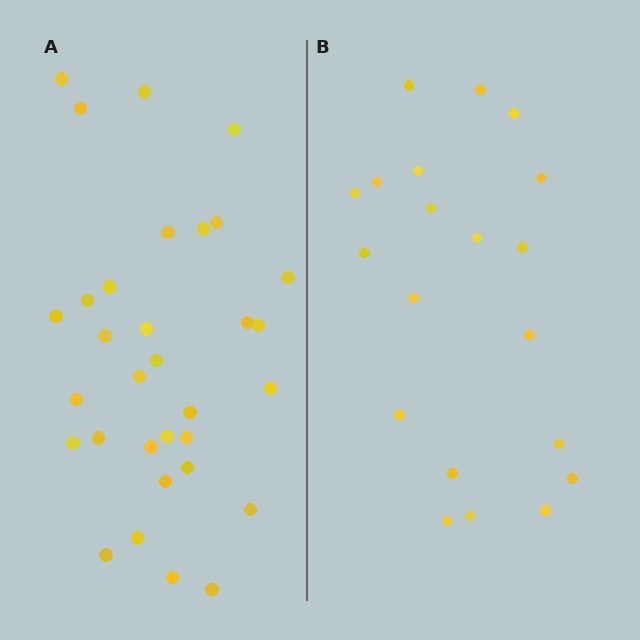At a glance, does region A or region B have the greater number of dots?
Region A (the left region) has more dots.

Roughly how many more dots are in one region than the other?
Region A has roughly 12 or so more dots than region B.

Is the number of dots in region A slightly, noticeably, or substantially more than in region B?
Region A has substantially more. The ratio is roughly 1.6 to 1.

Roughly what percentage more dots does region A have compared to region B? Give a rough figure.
About 60% more.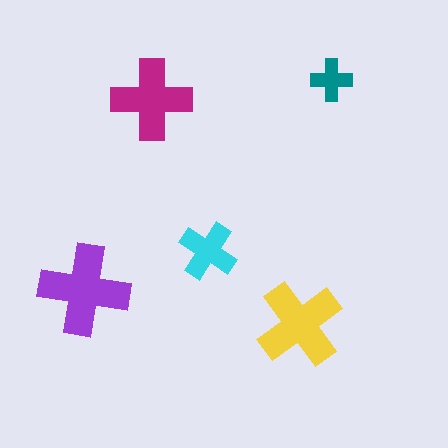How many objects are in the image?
There are 5 objects in the image.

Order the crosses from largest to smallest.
the purple one, the yellow one, the magenta one, the cyan one, the teal one.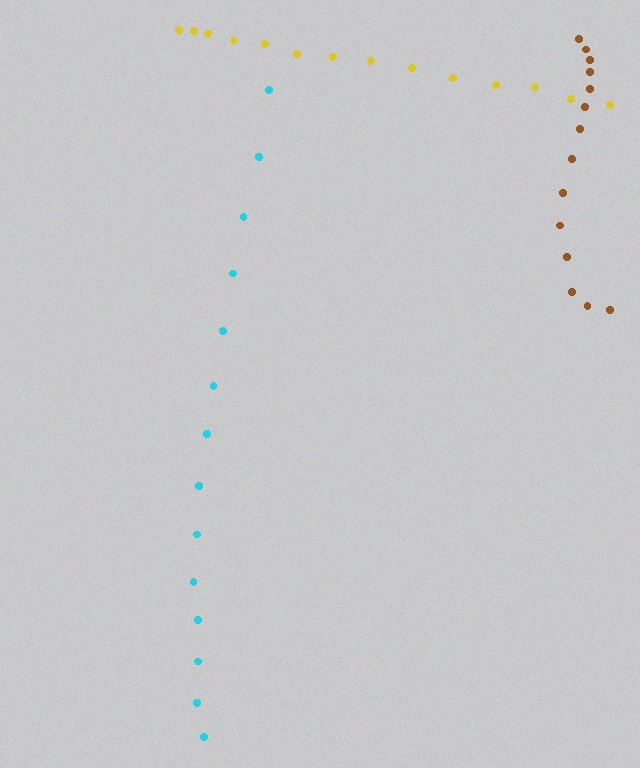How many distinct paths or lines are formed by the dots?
There are 3 distinct paths.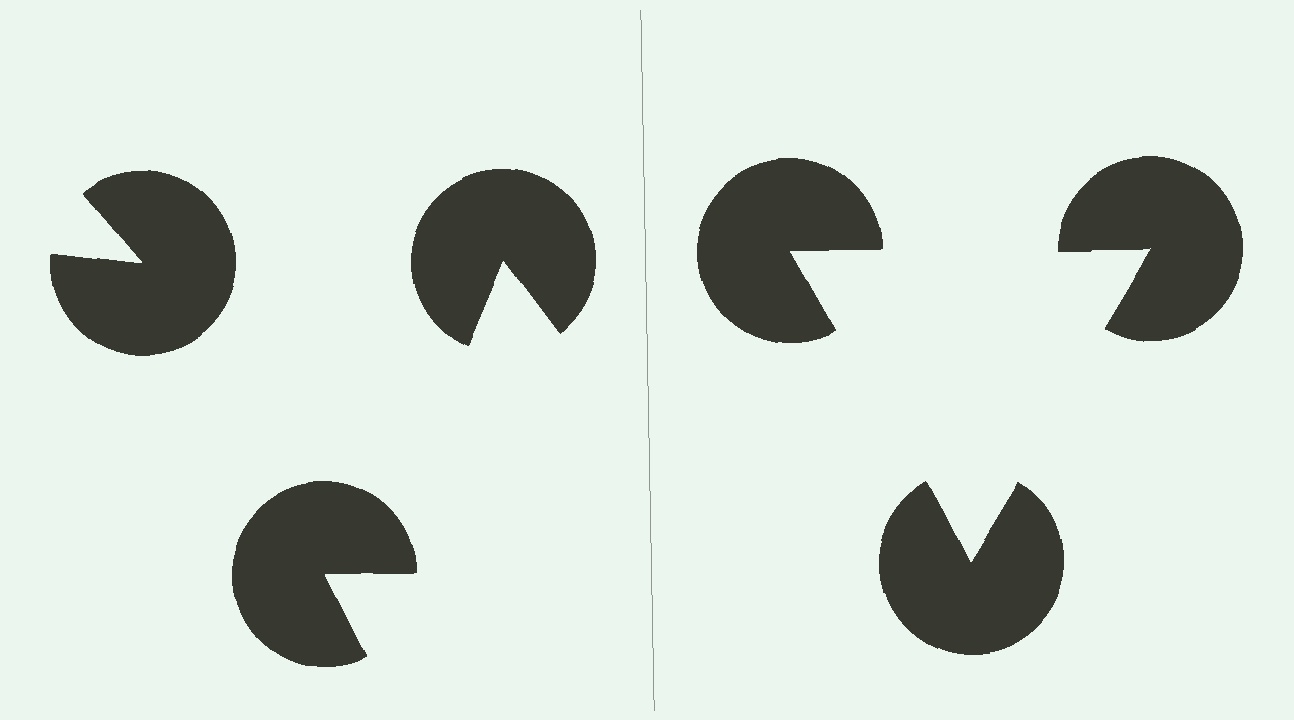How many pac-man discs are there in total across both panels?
6 — 3 on each side.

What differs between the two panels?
The pac-man discs are positioned identically on both sides; only the wedge orientations differ. On the right they align to a triangle; on the left they are misaligned.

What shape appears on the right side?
An illusory triangle.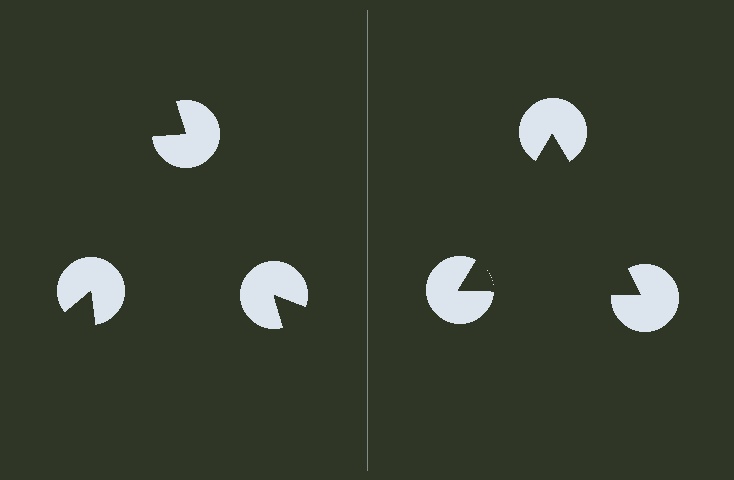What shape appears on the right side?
An illusory triangle.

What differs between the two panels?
The pac-man discs are positioned identically on both sides; only the wedge orientations differ. On the right they align to a triangle; on the left they are misaligned.